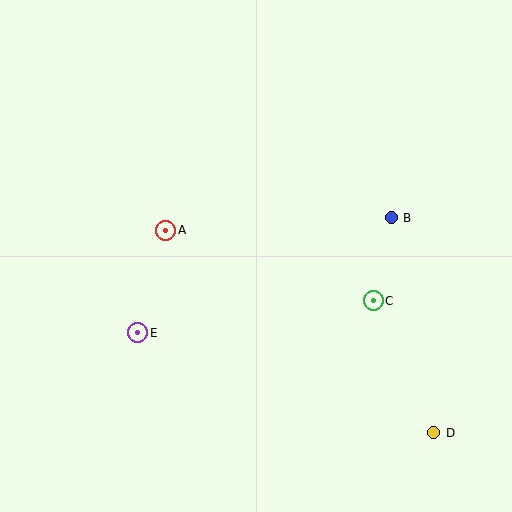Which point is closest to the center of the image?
Point A at (166, 230) is closest to the center.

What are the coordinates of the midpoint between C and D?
The midpoint between C and D is at (404, 367).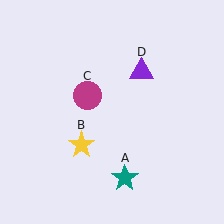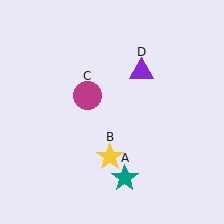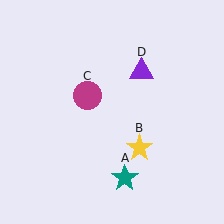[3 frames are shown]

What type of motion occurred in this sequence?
The yellow star (object B) rotated counterclockwise around the center of the scene.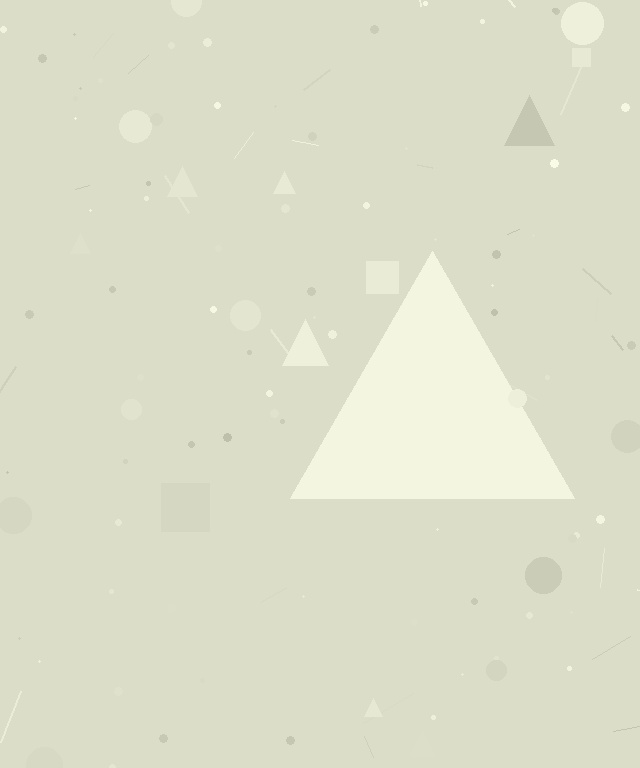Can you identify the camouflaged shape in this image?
The camouflaged shape is a triangle.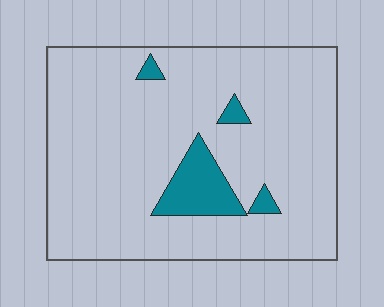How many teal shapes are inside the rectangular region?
4.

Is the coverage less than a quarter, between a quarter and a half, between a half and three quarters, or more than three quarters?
Less than a quarter.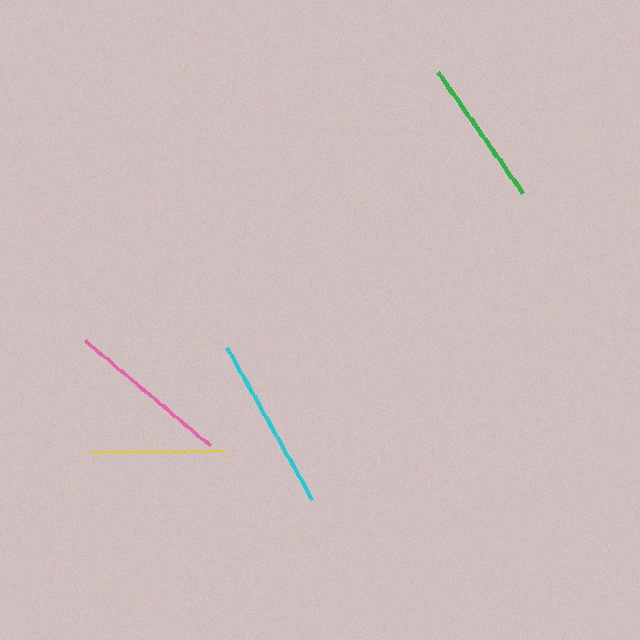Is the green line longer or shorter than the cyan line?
The cyan line is longer than the green line.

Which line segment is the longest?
The cyan line is the longest at approximately 173 pixels.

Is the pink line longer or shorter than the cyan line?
The cyan line is longer than the pink line.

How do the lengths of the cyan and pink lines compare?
The cyan and pink lines are approximately the same length.